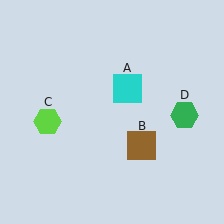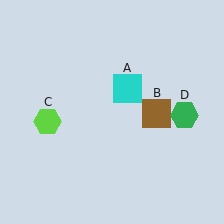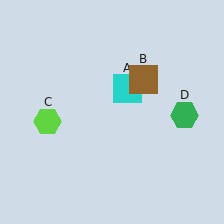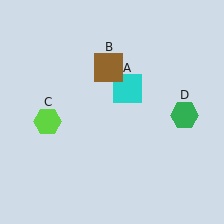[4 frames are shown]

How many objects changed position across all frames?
1 object changed position: brown square (object B).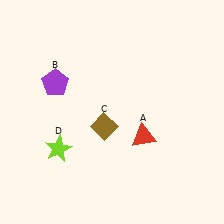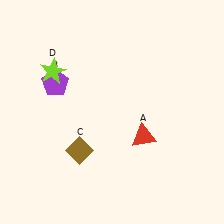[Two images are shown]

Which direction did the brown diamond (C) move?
The brown diamond (C) moved left.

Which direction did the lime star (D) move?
The lime star (D) moved up.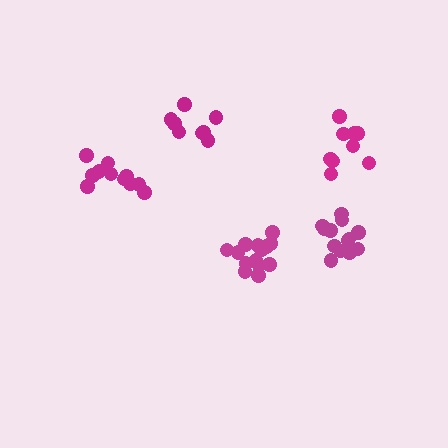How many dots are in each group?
Group 1: 14 dots, Group 2: 13 dots, Group 3: 9 dots, Group 4: 8 dots, Group 5: 11 dots (55 total).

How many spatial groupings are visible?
There are 5 spatial groupings.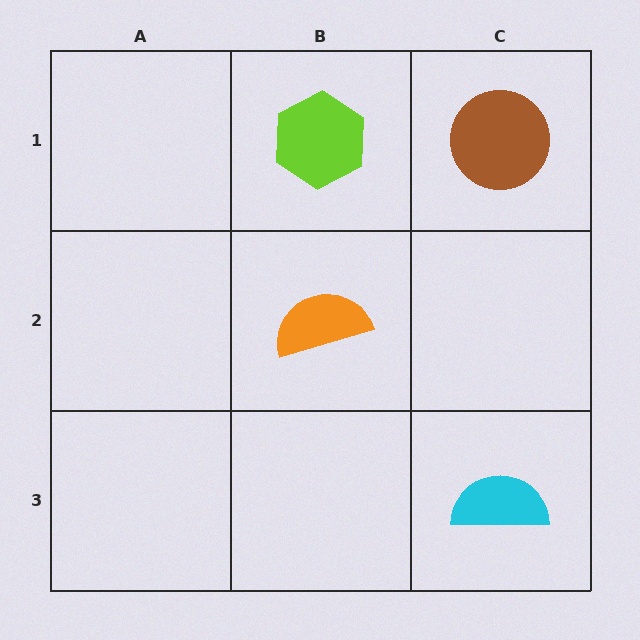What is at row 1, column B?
A lime hexagon.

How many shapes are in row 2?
1 shape.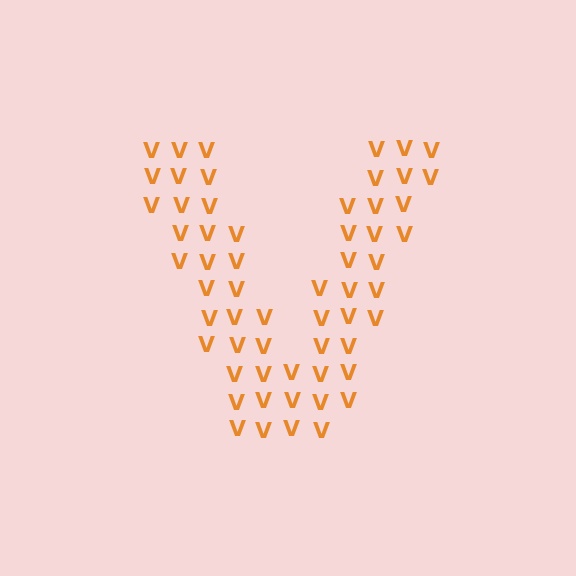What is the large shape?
The large shape is the letter V.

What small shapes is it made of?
It is made of small letter V's.